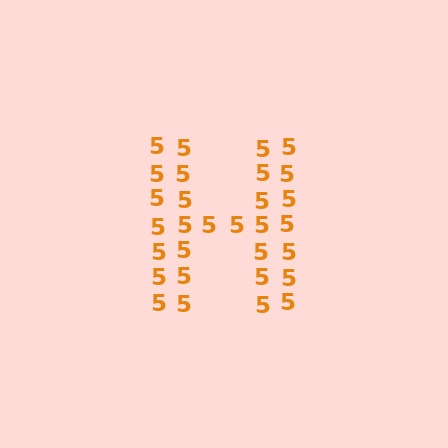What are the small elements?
The small elements are digit 5's.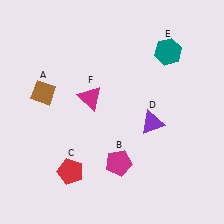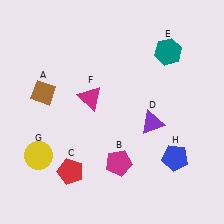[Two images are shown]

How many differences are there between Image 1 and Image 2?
There are 2 differences between the two images.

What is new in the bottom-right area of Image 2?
A blue pentagon (H) was added in the bottom-right area of Image 2.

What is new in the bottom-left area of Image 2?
A yellow circle (G) was added in the bottom-left area of Image 2.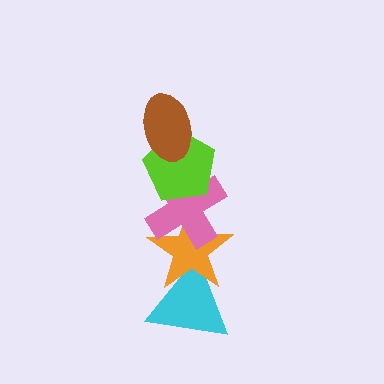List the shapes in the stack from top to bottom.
From top to bottom: the brown ellipse, the lime pentagon, the pink cross, the orange star, the cyan triangle.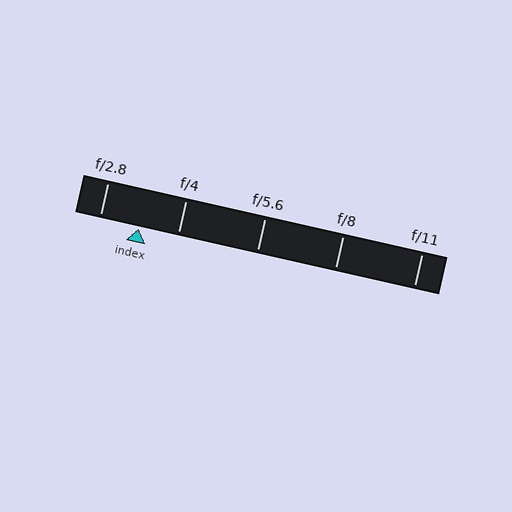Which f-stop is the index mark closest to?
The index mark is closest to f/2.8.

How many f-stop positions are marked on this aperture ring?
There are 5 f-stop positions marked.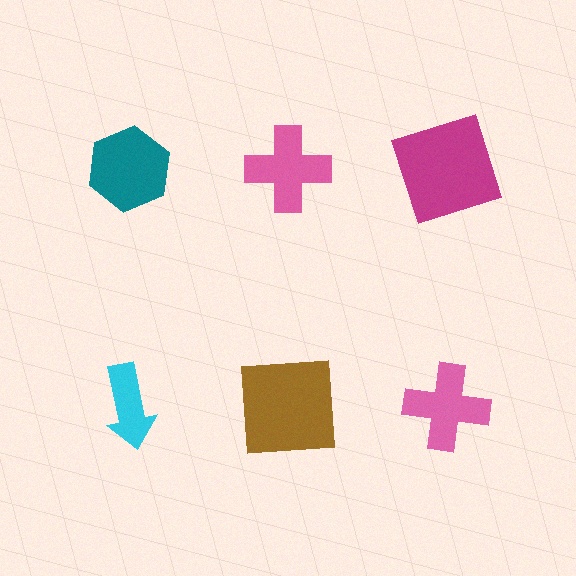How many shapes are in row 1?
3 shapes.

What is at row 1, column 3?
A magenta square.